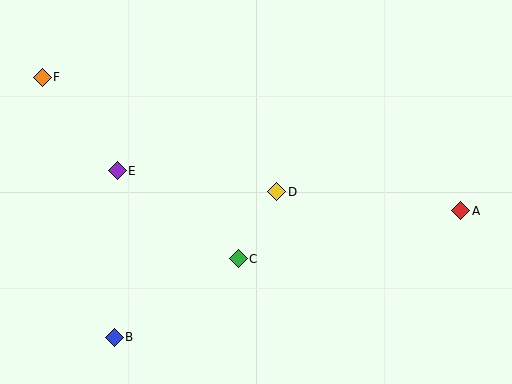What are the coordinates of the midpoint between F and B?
The midpoint between F and B is at (78, 207).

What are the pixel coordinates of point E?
Point E is at (117, 171).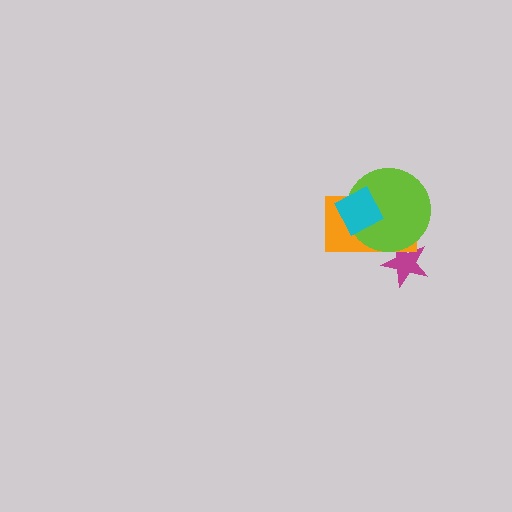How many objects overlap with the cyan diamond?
2 objects overlap with the cyan diamond.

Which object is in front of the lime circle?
The cyan diamond is in front of the lime circle.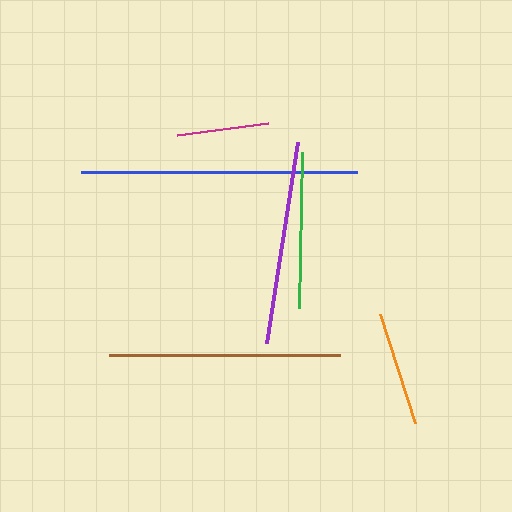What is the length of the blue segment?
The blue segment is approximately 275 pixels long.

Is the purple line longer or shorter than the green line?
The purple line is longer than the green line.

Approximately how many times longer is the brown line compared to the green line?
The brown line is approximately 1.5 times the length of the green line.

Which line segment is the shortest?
The magenta line is the shortest at approximately 92 pixels.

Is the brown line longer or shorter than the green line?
The brown line is longer than the green line.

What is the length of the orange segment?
The orange segment is approximately 114 pixels long.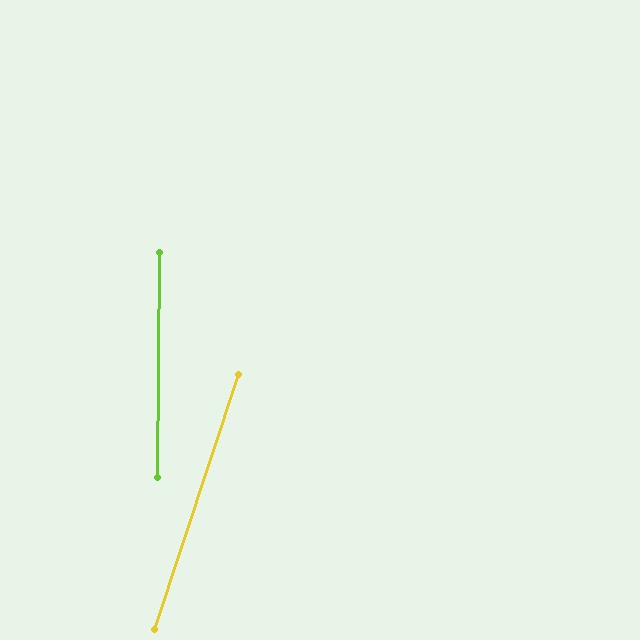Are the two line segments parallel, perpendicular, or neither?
Neither parallel nor perpendicular — they differ by about 18°.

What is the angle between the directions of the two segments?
Approximately 18 degrees.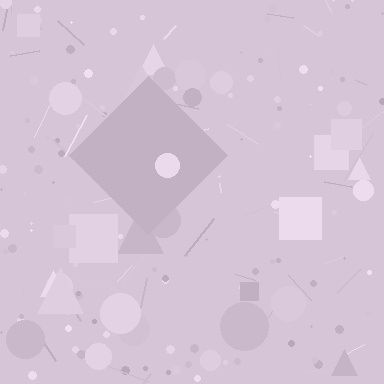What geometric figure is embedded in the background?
A diamond is embedded in the background.